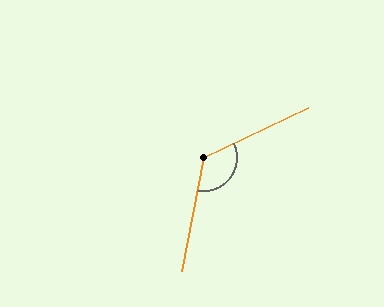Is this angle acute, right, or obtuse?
It is obtuse.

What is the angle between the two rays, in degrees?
Approximately 127 degrees.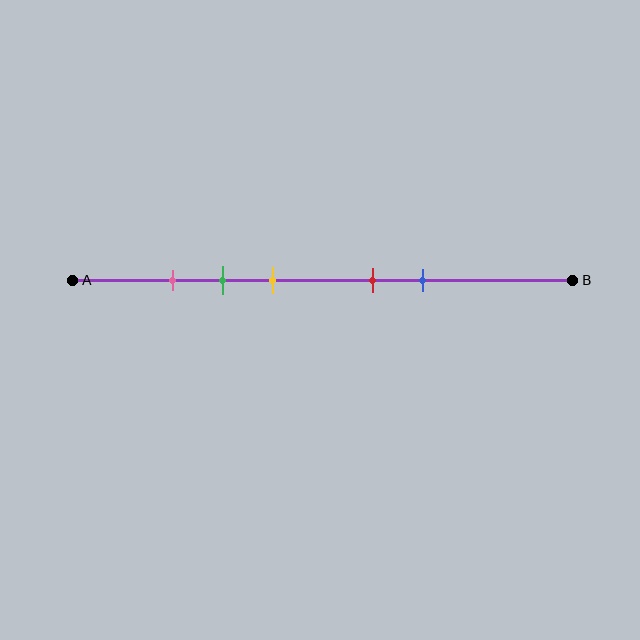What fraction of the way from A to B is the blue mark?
The blue mark is approximately 70% (0.7) of the way from A to B.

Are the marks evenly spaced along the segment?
No, the marks are not evenly spaced.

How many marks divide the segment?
There are 5 marks dividing the segment.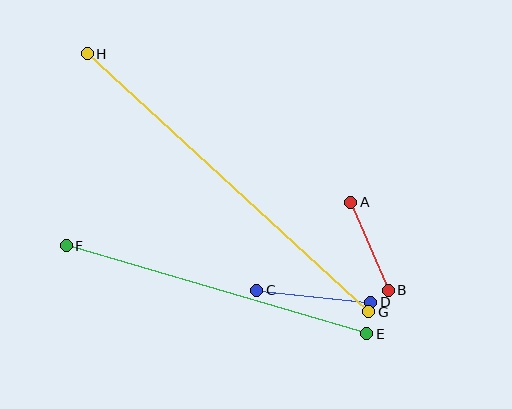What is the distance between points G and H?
The distance is approximately 382 pixels.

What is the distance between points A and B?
The distance is approximately 96 pixels.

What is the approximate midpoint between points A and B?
The midpoint is at approximately (370, 246) pixels.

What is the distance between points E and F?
The distance is approximately 313 pixels.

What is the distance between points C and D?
The distance is approximately 115 pixels.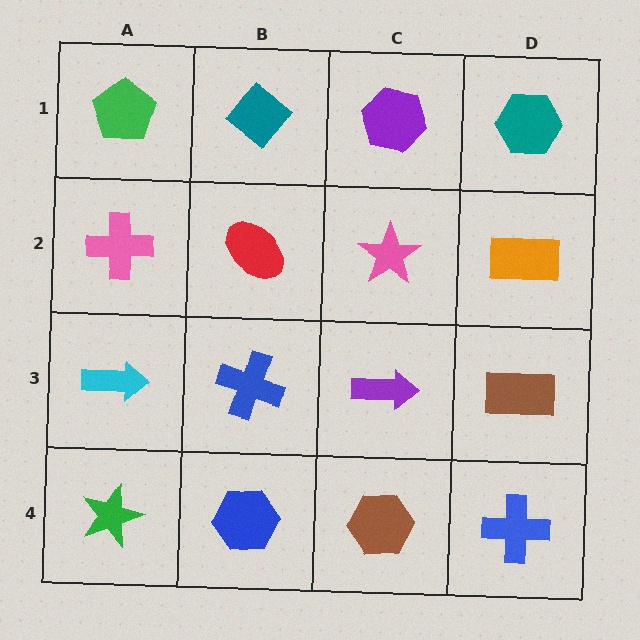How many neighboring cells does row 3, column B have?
4.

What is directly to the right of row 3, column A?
A blue cross.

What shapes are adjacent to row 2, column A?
A green pentagon (row 1, column A), a cyan arrow (row 3, column A), a red ellipse (row 2, column B).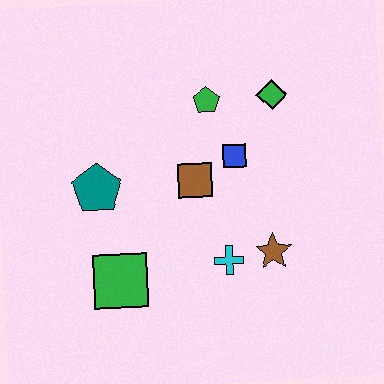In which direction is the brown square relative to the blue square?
The brown square is to the left of the blue square.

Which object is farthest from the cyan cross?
The green diamond is farthest from the cyan cross.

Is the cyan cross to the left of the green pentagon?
No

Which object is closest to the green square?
The teal pentagon is closest to the green square.